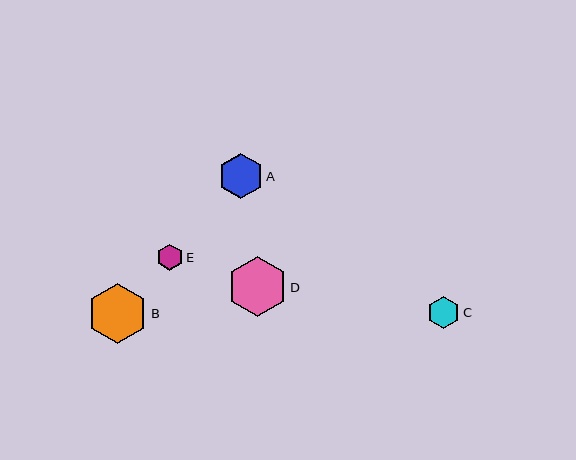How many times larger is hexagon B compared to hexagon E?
Hexagon B is approximately 2.3 times the size of hexagon E.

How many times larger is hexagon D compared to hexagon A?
Hexagon D is approximately 1.3 times the size of hexagon A.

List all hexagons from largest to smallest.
From largest to smallest: B, D, A, C, E.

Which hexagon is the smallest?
Hexagon E is the smallest with a size of approximately 26 pixels.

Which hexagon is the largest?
Hexagon B is the largest with a size of approximately 60 pixels.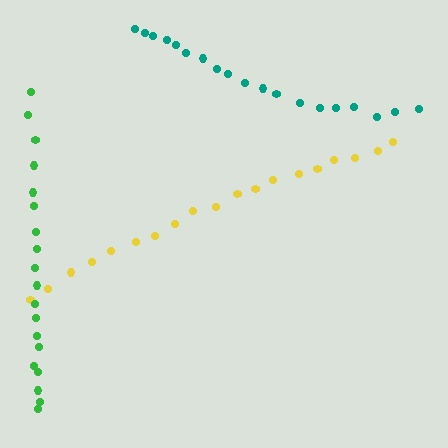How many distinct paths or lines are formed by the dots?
There are 3 distinct paths.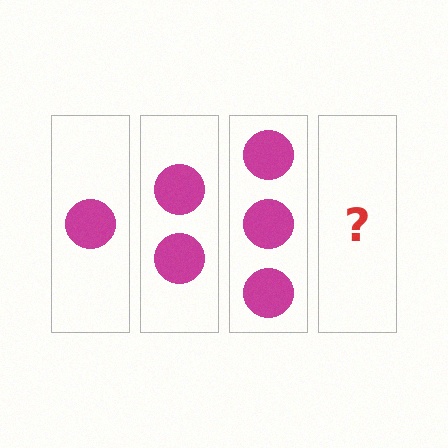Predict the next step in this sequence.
The next step is 4 circles.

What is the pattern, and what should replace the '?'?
The pattern is that each step adds one more circle. The '?' should be 4 circles.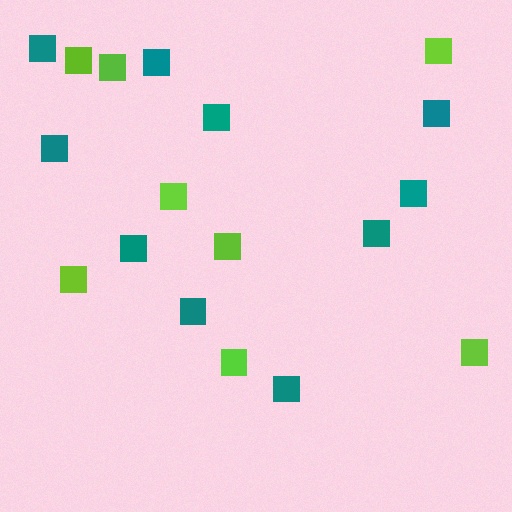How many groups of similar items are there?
There are 2 groups: one group of lime squares (8) and one group of teal squares (10).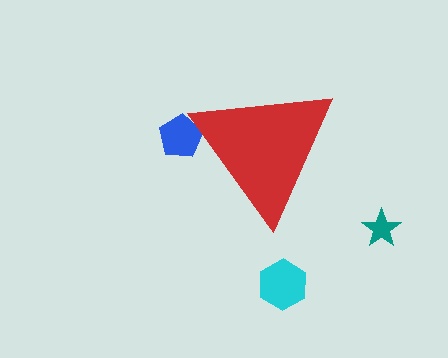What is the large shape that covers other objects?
A red triangle.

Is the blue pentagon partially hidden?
Yes, the blue pentagon is partially hidden behind the red triangle.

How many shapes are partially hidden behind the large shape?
1 shape is partially hidden.